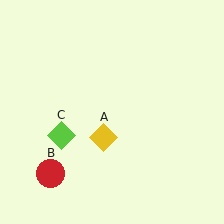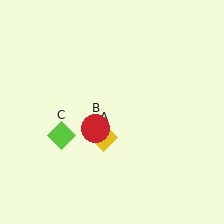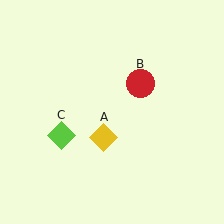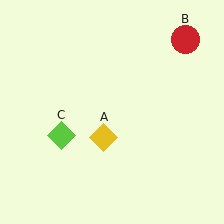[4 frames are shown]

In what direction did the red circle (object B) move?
The red circle (object B) moved up and to the right.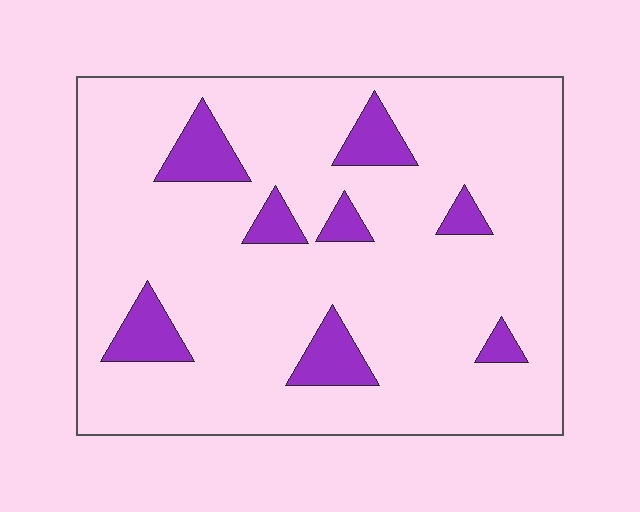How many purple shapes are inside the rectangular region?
8.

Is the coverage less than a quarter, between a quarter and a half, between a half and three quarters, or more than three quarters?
Less than a quarter.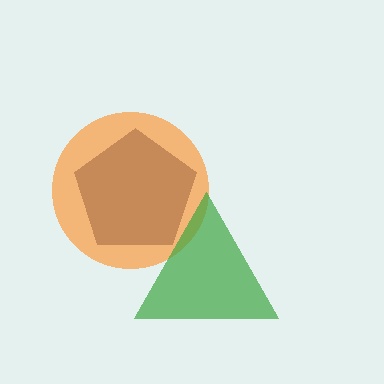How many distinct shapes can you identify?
There are 3 distinct shapes: an orange circle, a green triangle, a brown pentagon.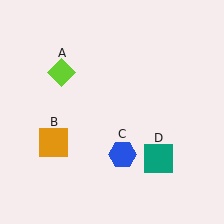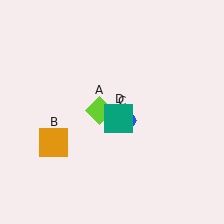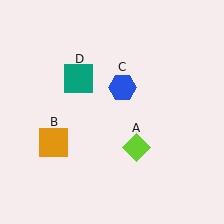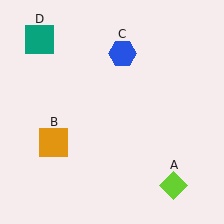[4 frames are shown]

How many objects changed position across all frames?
3 objects changed position: lime diamond (object A), blue hexagon (object C), teal square (object D).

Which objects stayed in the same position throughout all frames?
Orange square (object B) remained stationary.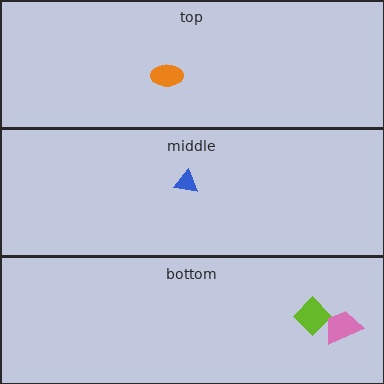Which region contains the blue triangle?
The middle region.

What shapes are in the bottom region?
The lime diamond, the pink trapezoid.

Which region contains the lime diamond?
The bottom region.